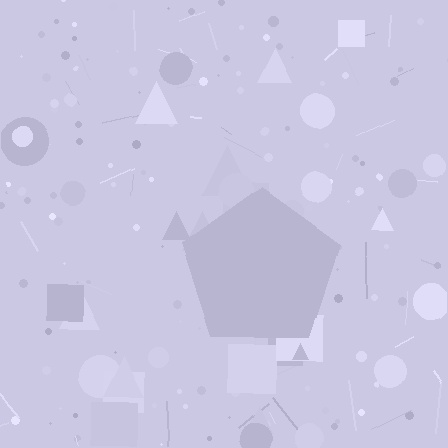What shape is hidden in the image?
A pentagon is hidden in the image.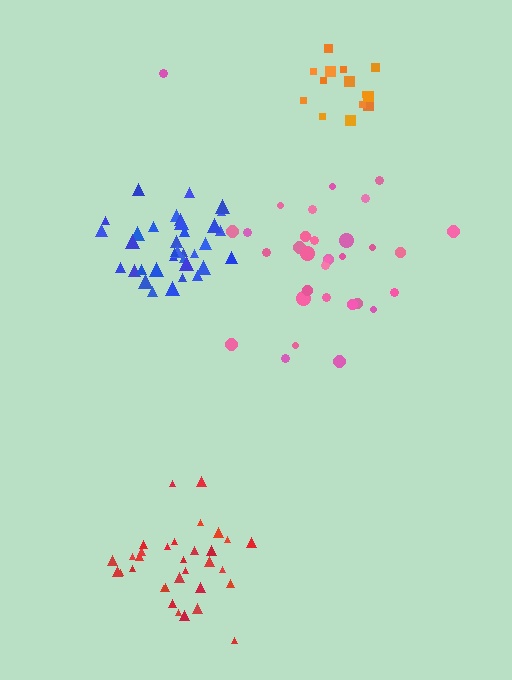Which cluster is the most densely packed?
Blue.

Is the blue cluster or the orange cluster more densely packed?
Blue.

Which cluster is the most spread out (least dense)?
Pink.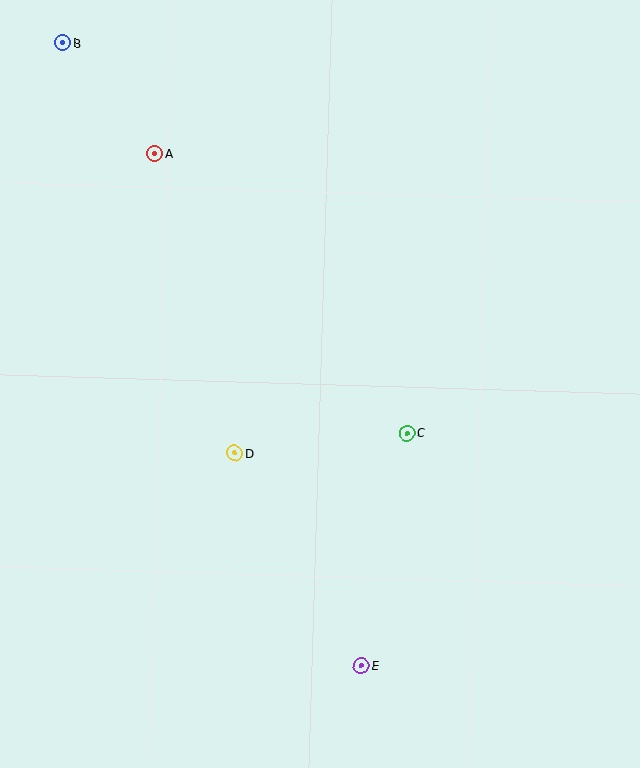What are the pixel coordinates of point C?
Point C is at (407, 433).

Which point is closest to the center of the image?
Point C at (407, 433) is closest to the center.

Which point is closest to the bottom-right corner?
Point E is closest to the bottom-right corner.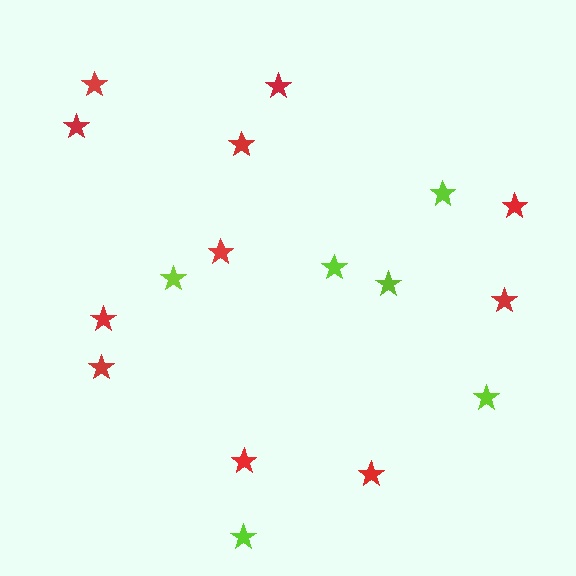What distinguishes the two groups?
There are 2 groups: one group of red stars (11) and one group of lime stars (6).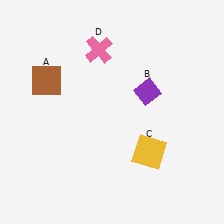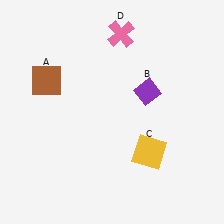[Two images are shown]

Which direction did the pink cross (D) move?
The pink cross (D) moved right.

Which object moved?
The pink cross (D) moved right.